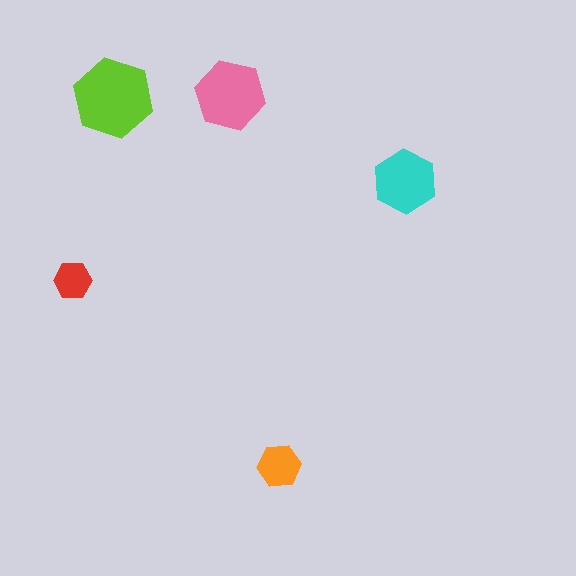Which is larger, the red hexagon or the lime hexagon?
The lime one.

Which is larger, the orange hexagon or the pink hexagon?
The pink one.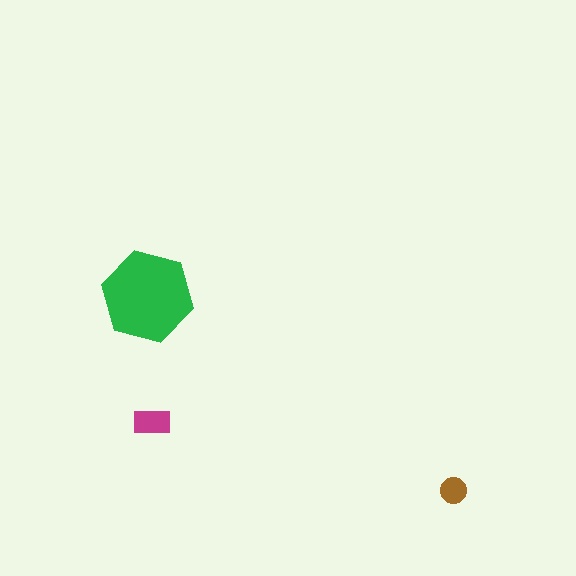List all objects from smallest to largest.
The brown circle, the magenta rectangle, the green hexagon.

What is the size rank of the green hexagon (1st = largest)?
1st.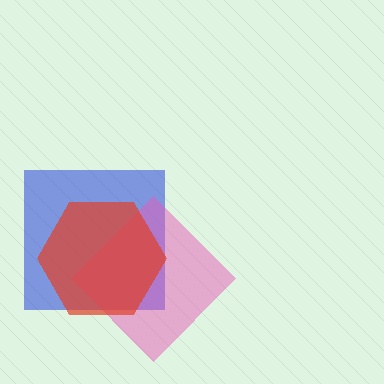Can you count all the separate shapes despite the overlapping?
Yes, there are 3 separate shapes.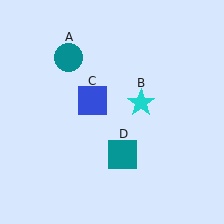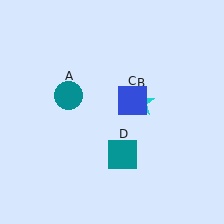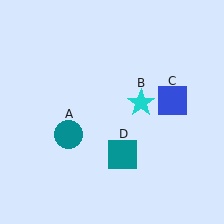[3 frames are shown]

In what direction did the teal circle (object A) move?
The teal circle (object A) moved down.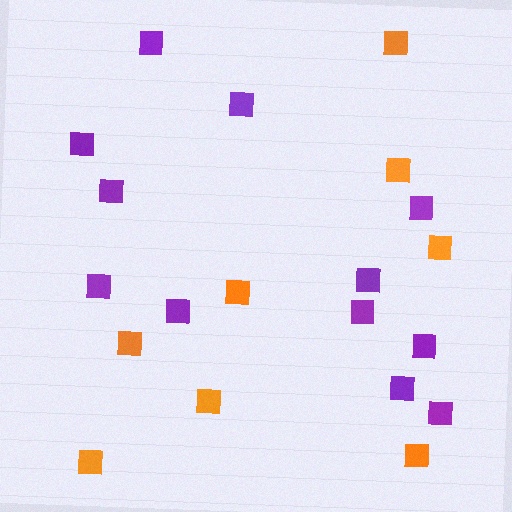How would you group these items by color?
There are 2 groups: one group of purple squares (12) and one group of orange squares (8).